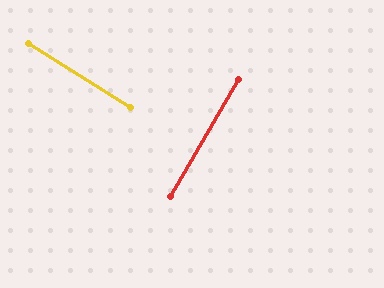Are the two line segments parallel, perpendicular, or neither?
Perpendicular — they meet at approximately 88°.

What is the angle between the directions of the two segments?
Approximately 88 degrees.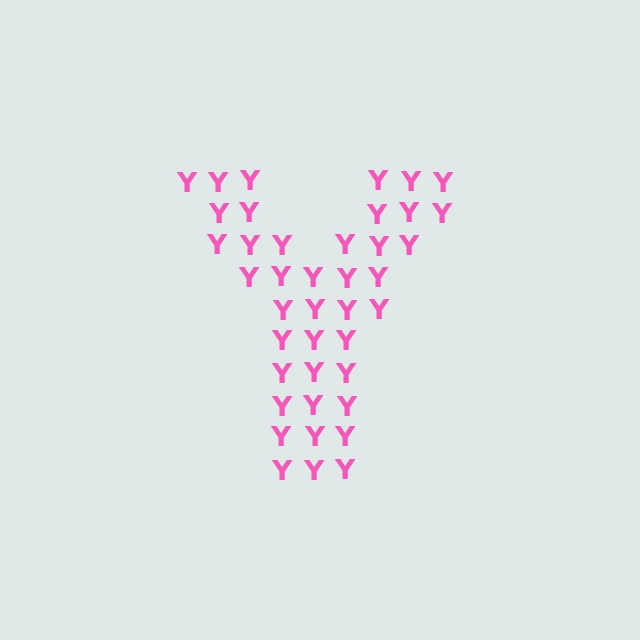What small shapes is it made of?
It is made of small letter Y's.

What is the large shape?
The large shape is the letter Y.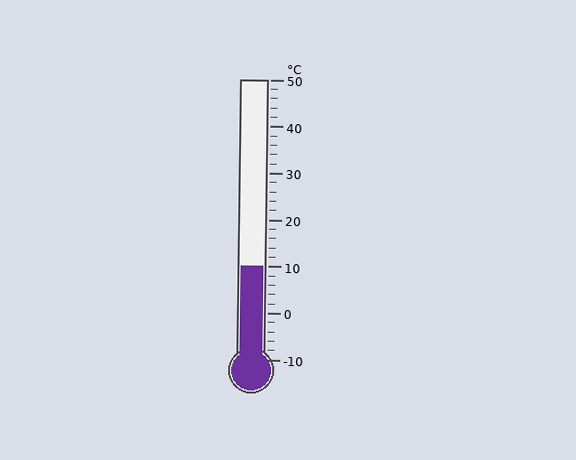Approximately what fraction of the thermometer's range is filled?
The thermometer is filled to approximately 35% of its range.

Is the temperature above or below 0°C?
The temperature is above 0°C.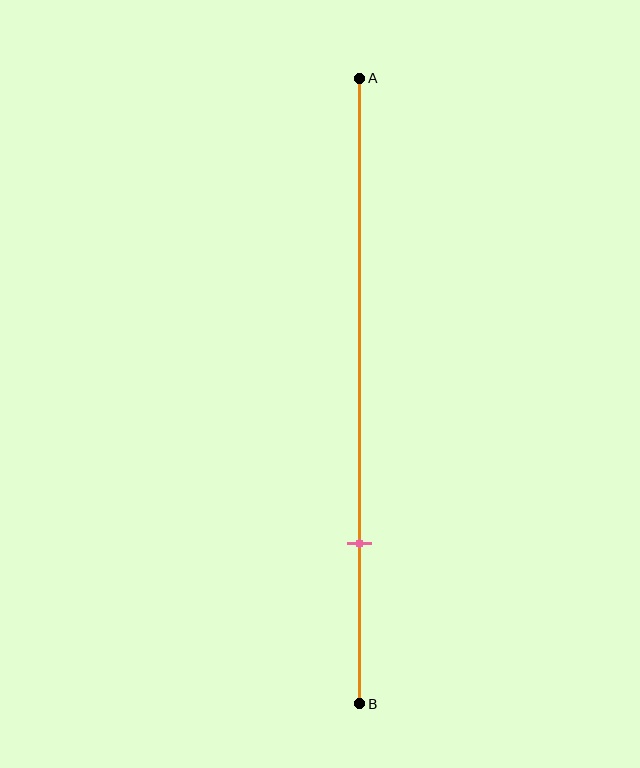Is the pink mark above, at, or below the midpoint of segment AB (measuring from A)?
The pink mark is below the midpoint of segment AB.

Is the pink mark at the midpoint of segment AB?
No, the mark is at about 75% from A, not at the 50% midpoint.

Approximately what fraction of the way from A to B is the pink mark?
The pink mark is approximately 75% of the way from A to B.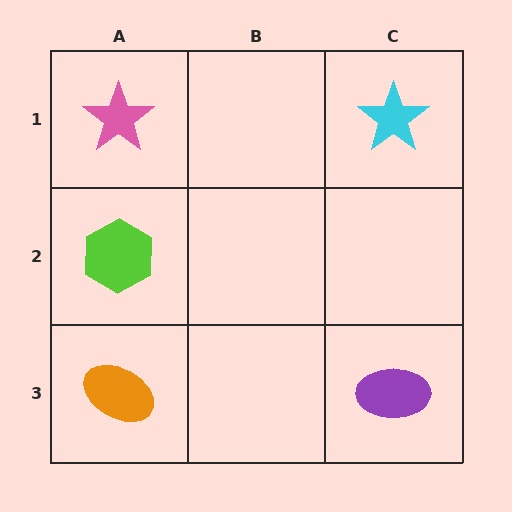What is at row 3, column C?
A purple ellipse.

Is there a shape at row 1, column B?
No, that cell is empty.